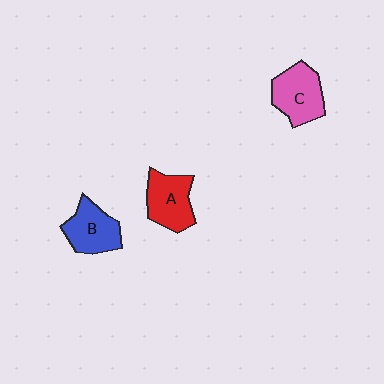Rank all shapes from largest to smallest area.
From largest to smallest: C (pink), A (red), B (blue).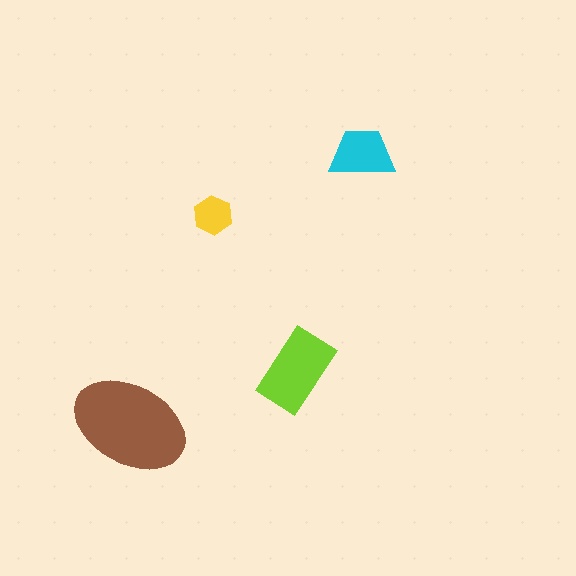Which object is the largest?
The brown ellipse.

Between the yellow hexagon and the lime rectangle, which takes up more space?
The lime rectangle.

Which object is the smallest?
The yellow hexagon.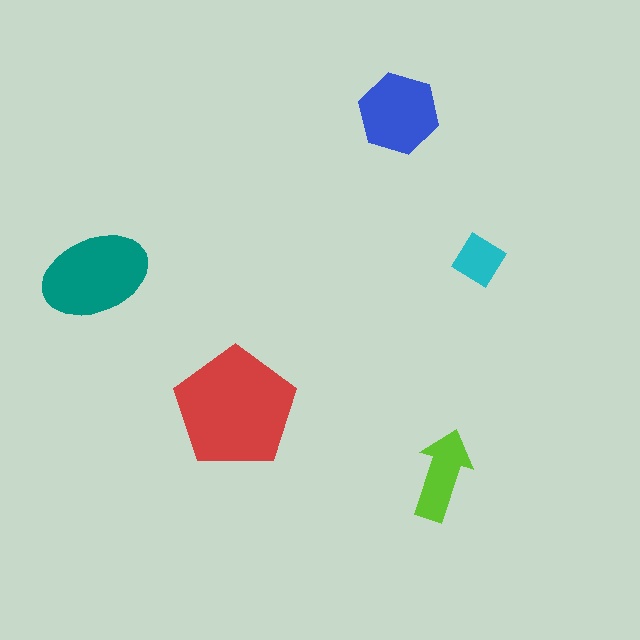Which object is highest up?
The blue hexagon is topmost.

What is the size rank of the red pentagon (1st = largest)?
1st.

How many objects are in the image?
There are 5 objects in the image.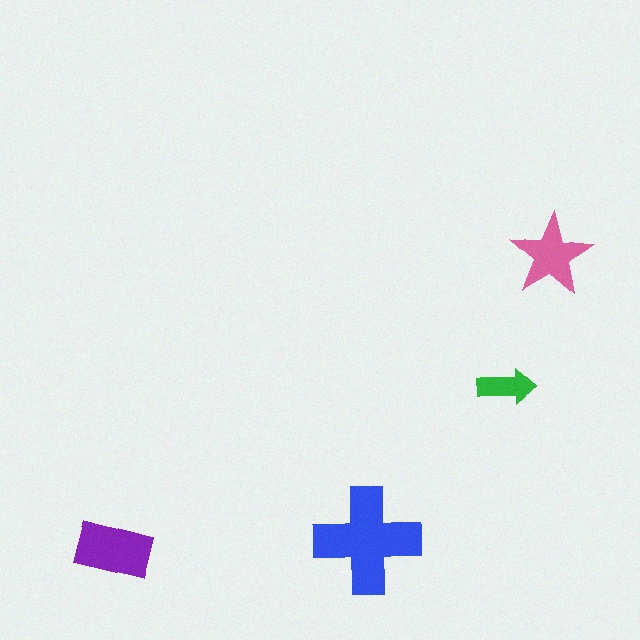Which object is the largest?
The blue cross.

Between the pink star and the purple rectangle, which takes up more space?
The purple rectangle.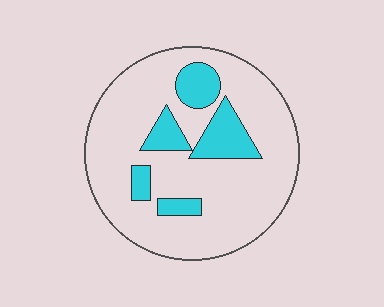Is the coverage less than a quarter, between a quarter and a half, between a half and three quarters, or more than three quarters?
Less than a quarter.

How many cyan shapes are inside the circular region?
5.